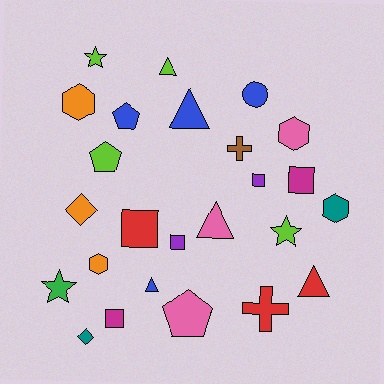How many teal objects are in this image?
There are 2 teal objects.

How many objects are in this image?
There are 25 objects.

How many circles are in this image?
There is 1 circle.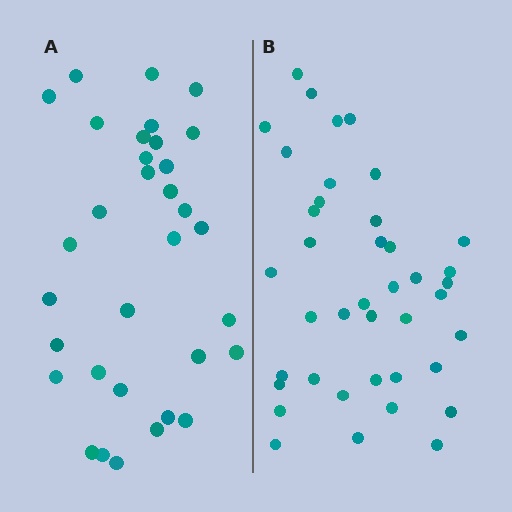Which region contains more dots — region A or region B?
Region B (the right region) has more dots.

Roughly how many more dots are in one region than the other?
Region B has roughly 8 or so more dots than region A.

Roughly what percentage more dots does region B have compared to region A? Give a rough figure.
About 20% more.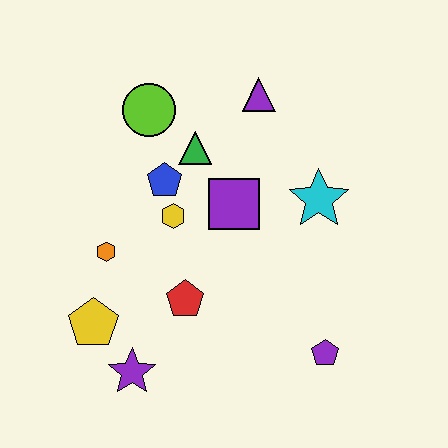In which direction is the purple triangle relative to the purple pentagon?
The purple triangle is above the purple pentagon.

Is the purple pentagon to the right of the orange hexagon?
Yes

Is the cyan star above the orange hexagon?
Yes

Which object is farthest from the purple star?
The purple triangle is farthest from the purple star.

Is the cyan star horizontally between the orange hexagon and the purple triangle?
No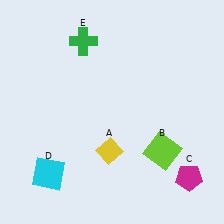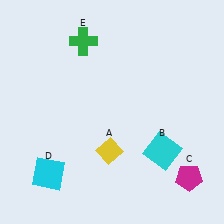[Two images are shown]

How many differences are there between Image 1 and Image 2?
There is 1 difference between the two images.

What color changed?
The square (B) changed from lime in Image 1 to cyan in Image 2.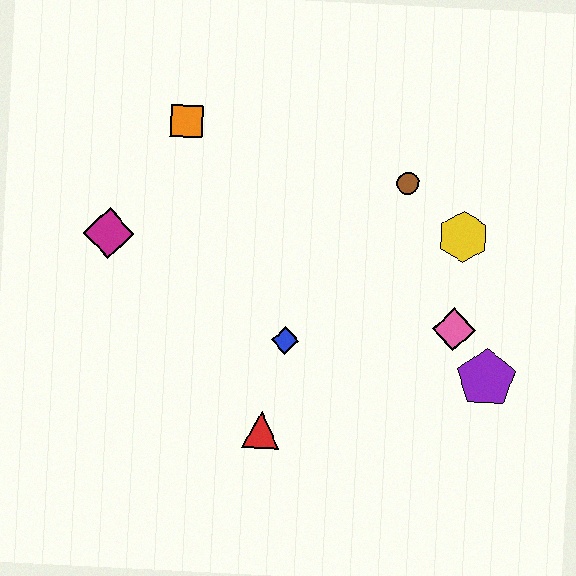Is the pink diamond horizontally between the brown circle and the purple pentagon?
Yes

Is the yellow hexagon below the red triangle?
No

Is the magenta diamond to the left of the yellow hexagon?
Yes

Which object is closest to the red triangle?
The blue diamond is closest to the red triangle.